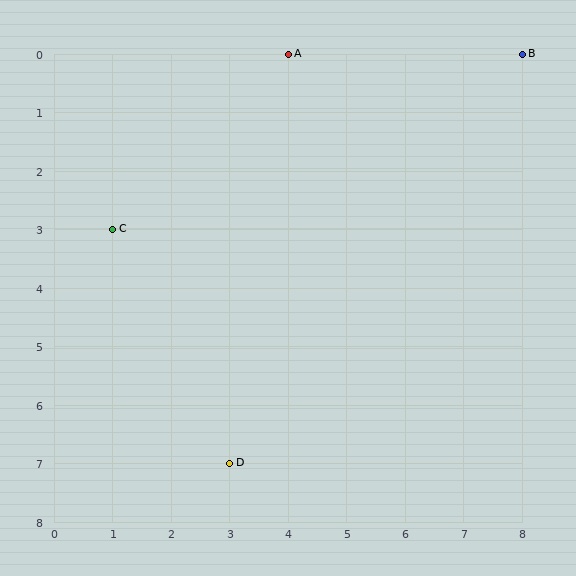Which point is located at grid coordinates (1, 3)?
Point C is at (1, 3).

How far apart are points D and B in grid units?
Points D and B are 5 columns and 7 rows apart (about 8.6 grid units diagonally).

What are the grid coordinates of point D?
Point D is at grid coordinates (3, 7).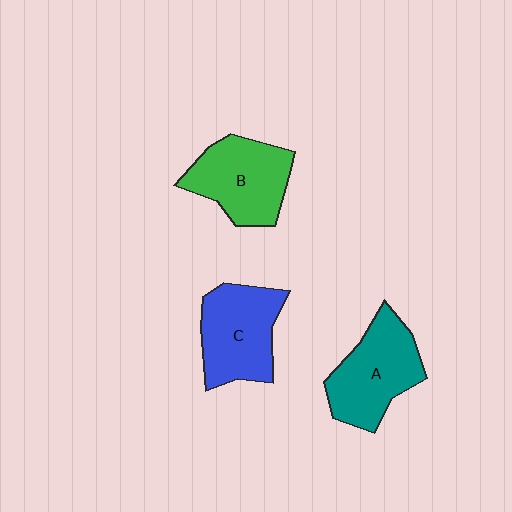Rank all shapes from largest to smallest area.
From largest to smallest: A (teal), C (blue), B (green).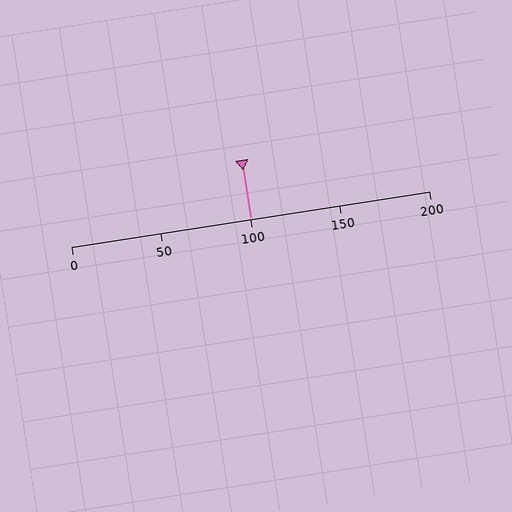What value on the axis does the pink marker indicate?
The marker indicates approximately 100.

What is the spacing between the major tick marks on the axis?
The major ticks are spaced 50 apart.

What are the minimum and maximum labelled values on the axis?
The axis runs from 0 to 200.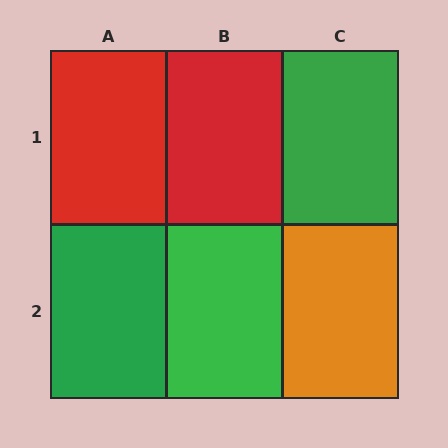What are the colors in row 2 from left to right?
Green, green, orange.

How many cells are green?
3 cells are green.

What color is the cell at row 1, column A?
Red.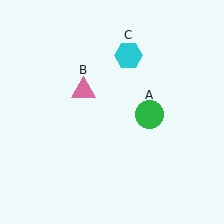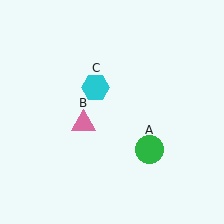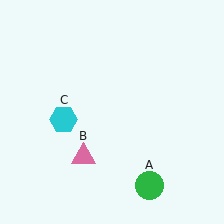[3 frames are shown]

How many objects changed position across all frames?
3 objects changed position: green circle (object A), pink triangle (object B), cyan hexagon (object C).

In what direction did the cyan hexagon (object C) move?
The cyan hexagon (object C) moved down and to the left.